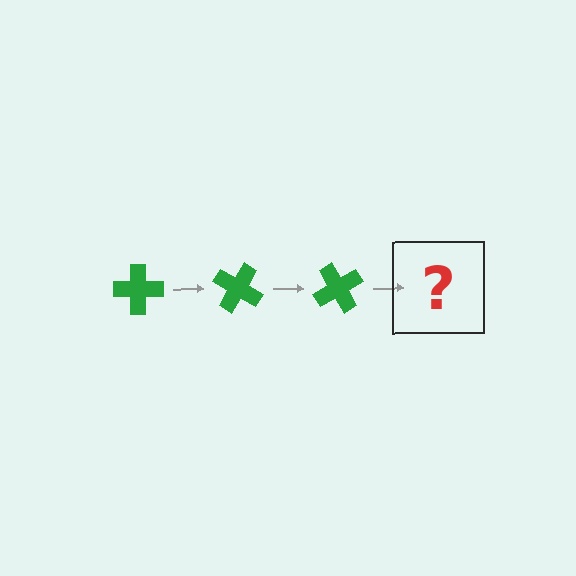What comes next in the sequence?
The next element should be a green cross rotated 90 degrees.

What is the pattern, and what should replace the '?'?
The pattern is that the cross rotates 30 degrees each step. The '?' should be a green cross rotated 90 degrees.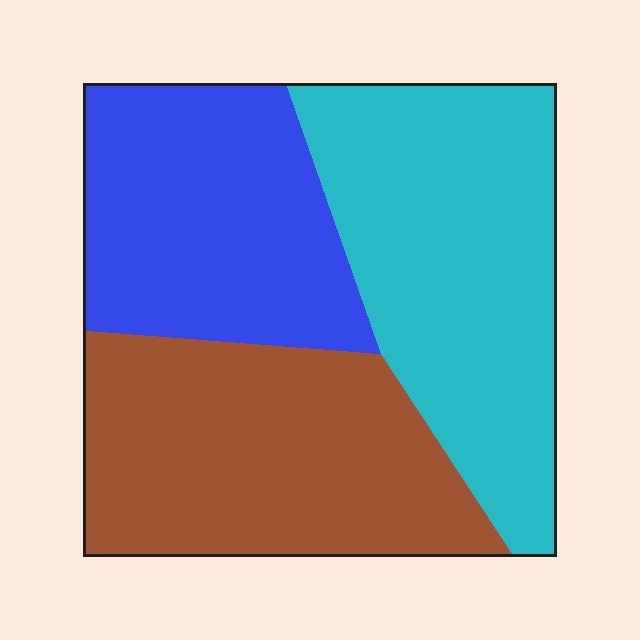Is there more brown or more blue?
Brown.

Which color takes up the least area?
Blue, at roughly 30%.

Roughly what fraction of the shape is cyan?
Cyan covers roughly 35% of the shape.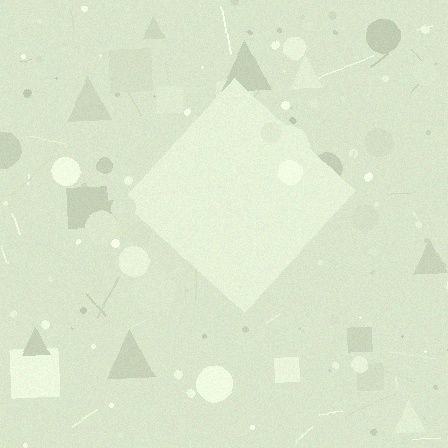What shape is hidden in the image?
A diamond is hidden in the image.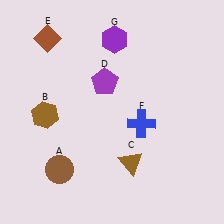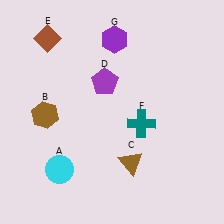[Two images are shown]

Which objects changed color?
A changed from brown to cyan. F changed from blue to teal.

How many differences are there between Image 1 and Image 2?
There are 2 differences between the two images.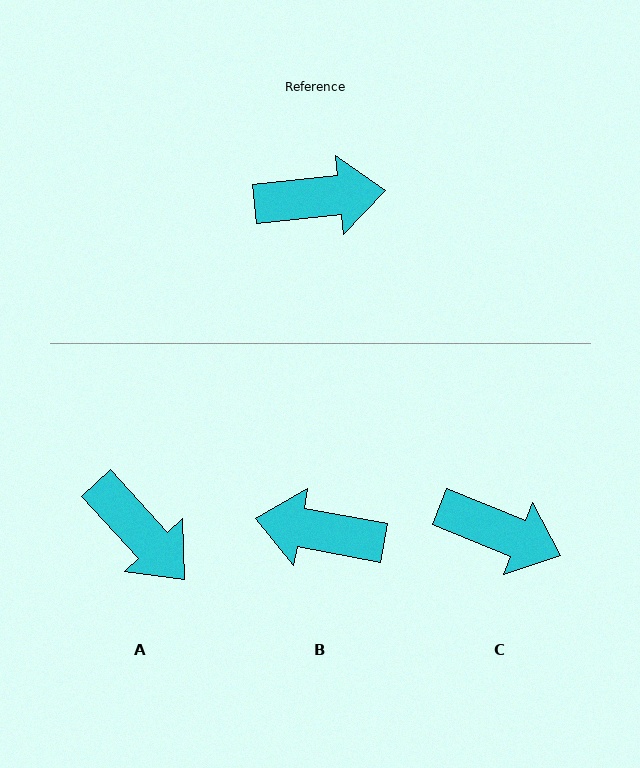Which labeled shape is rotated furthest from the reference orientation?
B, about 164 degrees away.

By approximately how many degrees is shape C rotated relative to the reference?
Approximately 28 degrees clockwise.